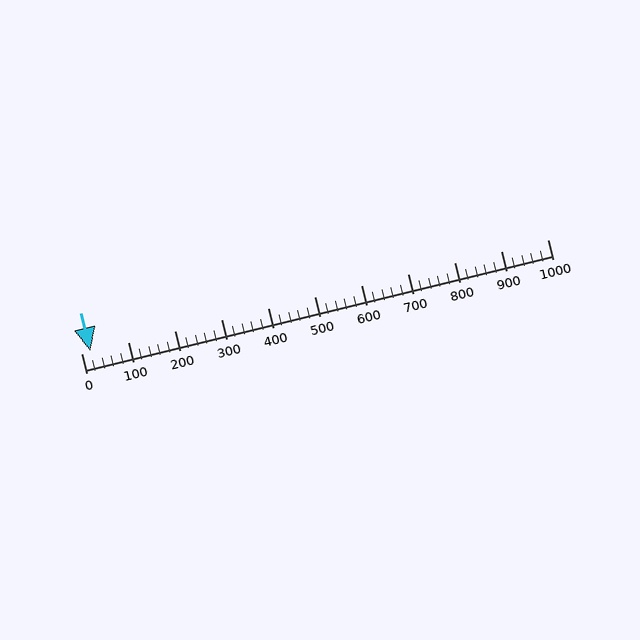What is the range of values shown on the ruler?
The ruler shows values from 0 to 1000.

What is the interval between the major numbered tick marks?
The major tick marks are spaced 100 units apart.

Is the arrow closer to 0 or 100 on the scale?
The arrow is closer to 0.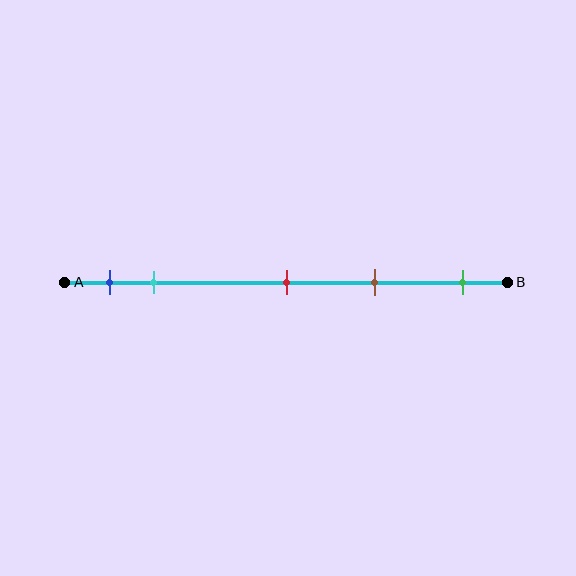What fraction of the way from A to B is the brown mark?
The brown mark is approximately 70% (0.7) of the way from A to B.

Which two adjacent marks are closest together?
The blue and cyan marks are the closest adjacent pair.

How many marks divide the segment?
There are 5 marks dividing the segment.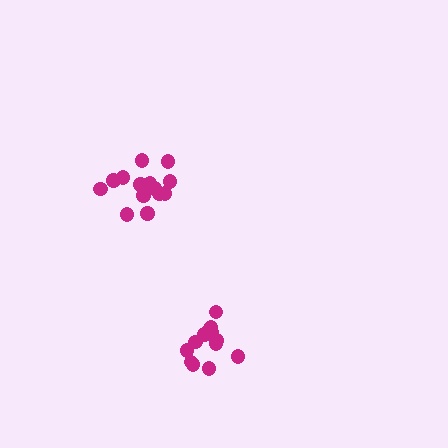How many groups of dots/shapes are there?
There are 2 groups.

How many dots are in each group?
Group 1: 13 dots, Group 2: 14 dots (27 total).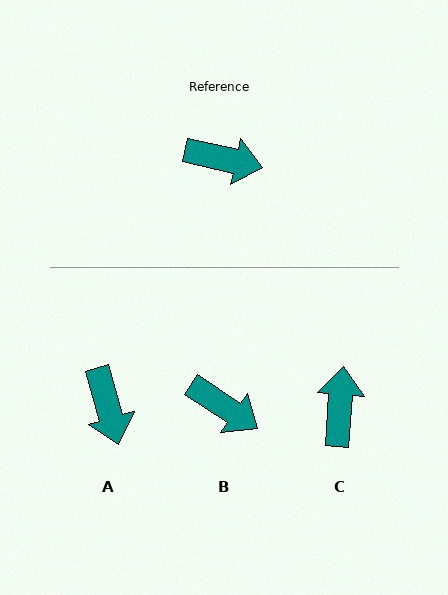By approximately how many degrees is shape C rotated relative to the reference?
Approximately 98 degrees counter-clockwise.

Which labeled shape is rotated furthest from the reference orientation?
C, about 98 degrees away.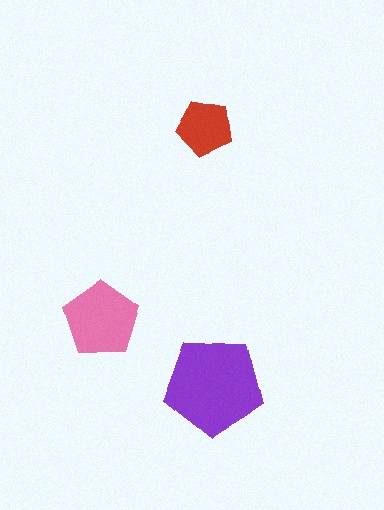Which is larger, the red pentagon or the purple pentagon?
The purple one.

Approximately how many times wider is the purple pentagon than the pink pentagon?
About 1.5 times wider.